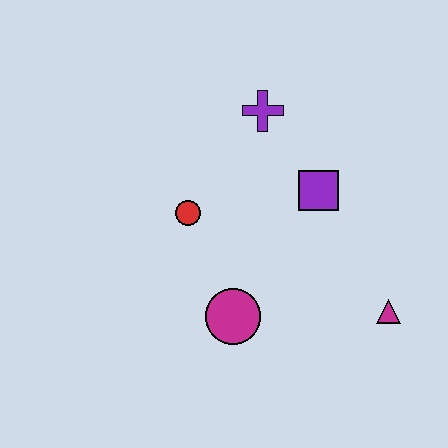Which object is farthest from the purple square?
The magenta circle is farthest from the purple square.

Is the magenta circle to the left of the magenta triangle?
Yes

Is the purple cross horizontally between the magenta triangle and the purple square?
No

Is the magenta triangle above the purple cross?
No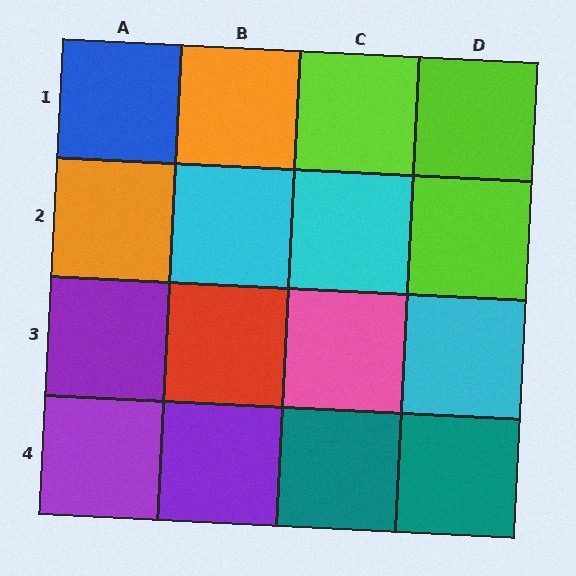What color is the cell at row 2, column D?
Lime.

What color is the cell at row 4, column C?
Teal.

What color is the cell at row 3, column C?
Pink.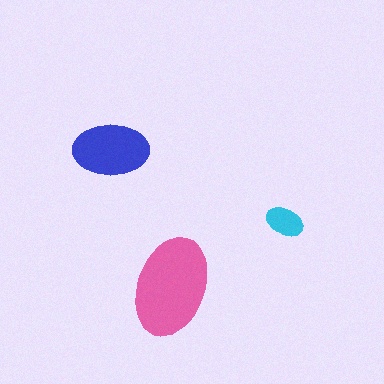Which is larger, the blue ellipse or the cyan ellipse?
The blue one.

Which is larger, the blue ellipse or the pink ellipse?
The pink one.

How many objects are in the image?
There are 3 objects in the image.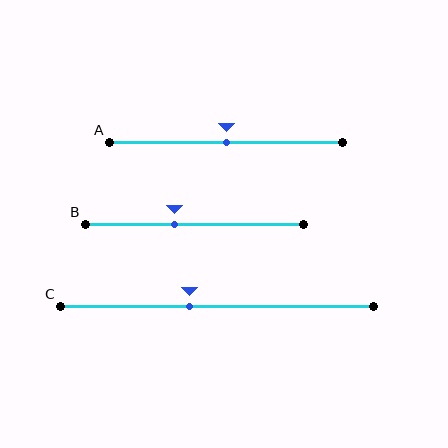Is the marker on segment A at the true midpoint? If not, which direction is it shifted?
Yes, the marker on segment A is at the true midpoint.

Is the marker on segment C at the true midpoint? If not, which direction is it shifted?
No, the marker on segment C is shifted to the left by about 9% of the segment length.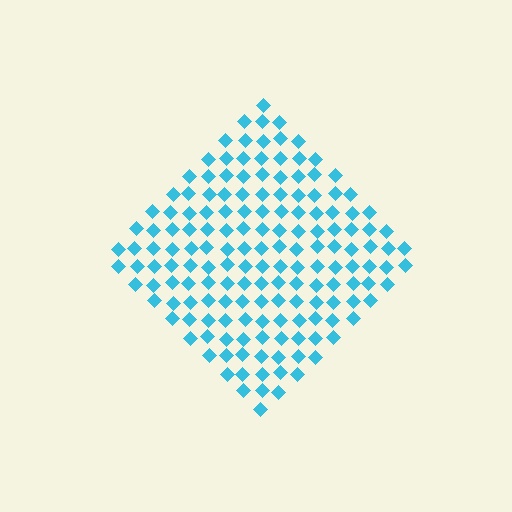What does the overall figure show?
The overall figure shows a diamond.